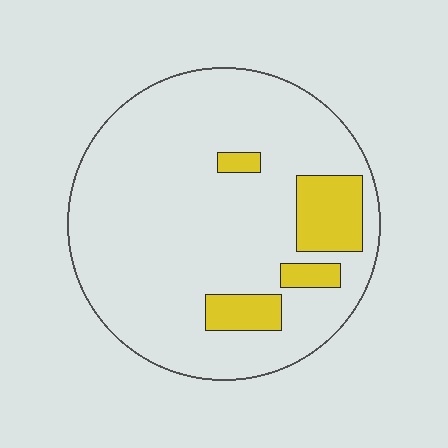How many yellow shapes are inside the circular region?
4.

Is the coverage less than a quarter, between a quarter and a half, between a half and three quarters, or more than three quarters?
Less than a quarter.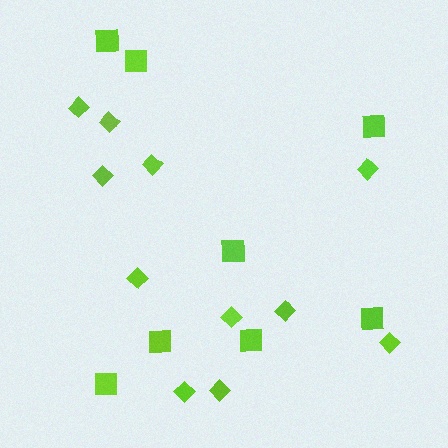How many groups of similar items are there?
There are 2 groups: one group of squares (8) and one group of diamonds (11).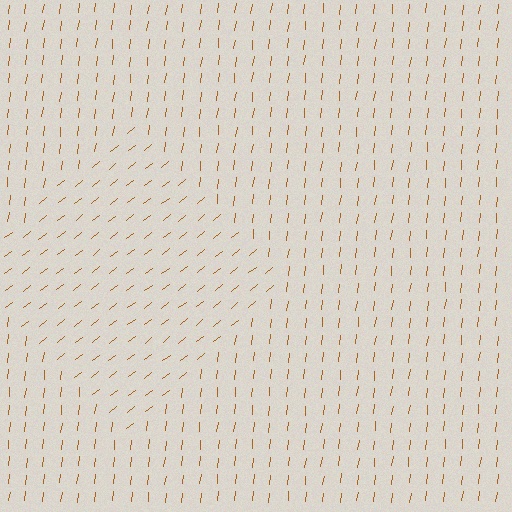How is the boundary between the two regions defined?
The boundary is defined purely by a change in line orientation (approximately 45 degrees difference). All lines are the same color and thickness.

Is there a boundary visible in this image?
Yes, there is a texture boundary formed by a change in line orientation.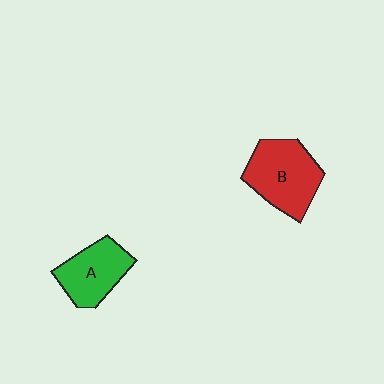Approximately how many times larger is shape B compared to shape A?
Approximately 1.3 times.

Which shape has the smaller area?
Shape A (green).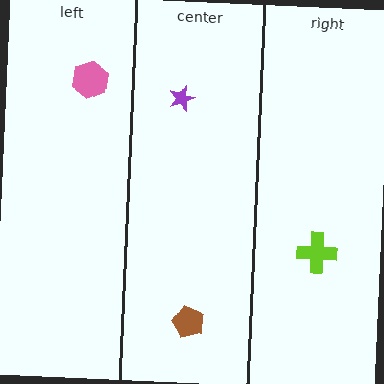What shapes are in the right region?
The lime cross.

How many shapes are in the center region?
2.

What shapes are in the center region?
The purple star, the brown pentagon.